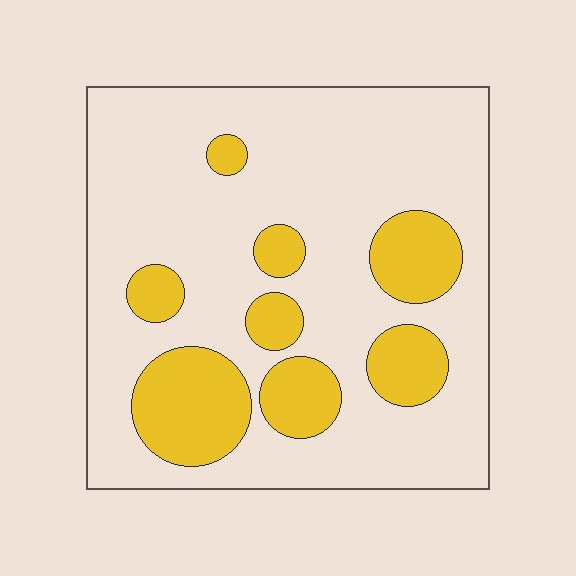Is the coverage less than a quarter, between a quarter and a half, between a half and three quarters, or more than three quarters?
Less than a quarter.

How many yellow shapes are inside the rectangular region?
8.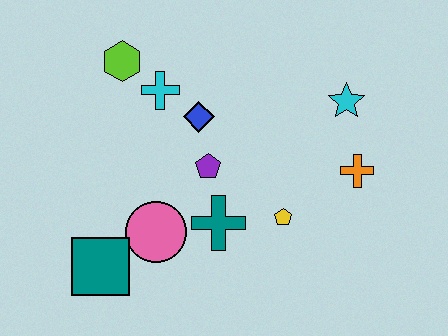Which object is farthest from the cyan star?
The teal square is farthest from the cyan star.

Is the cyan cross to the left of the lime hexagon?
No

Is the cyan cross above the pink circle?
Yes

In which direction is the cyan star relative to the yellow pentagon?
The cyan star is above the yellow pentagon.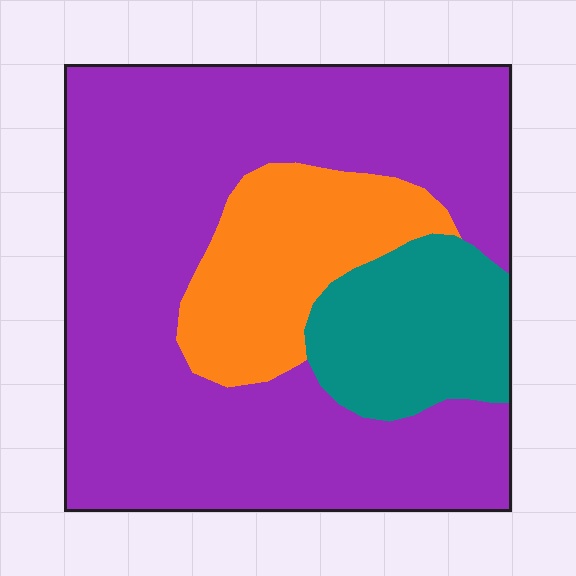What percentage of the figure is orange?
Orange covers about 15% of the figure.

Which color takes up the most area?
Purple, at roughly 70%.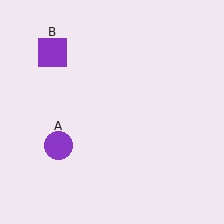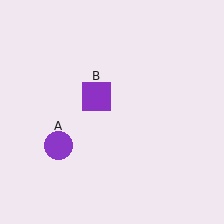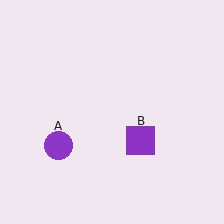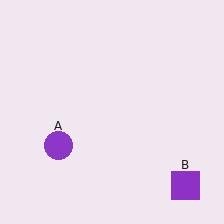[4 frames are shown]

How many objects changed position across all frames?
1 object changed position: purple square (object B).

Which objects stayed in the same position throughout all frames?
Purple circle (object A) remained stationary.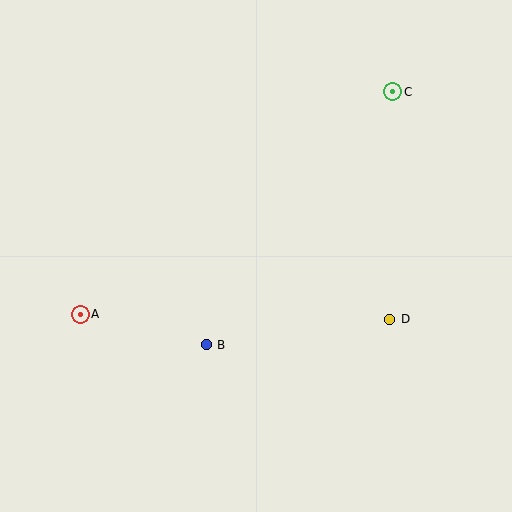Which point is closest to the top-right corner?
Point C is closest to the top-right corner.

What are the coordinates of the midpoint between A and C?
The midpoint between A and C is at (237, 203).